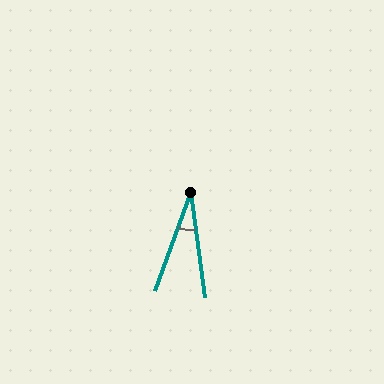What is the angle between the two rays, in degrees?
Approximately 28 degrees.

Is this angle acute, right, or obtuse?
It is acute.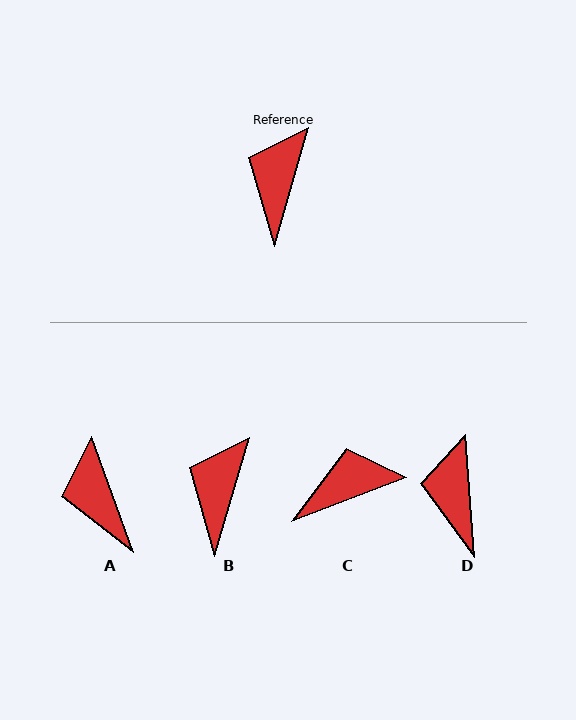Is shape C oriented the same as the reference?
No, it is off by about 53 degrees.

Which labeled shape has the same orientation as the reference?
B.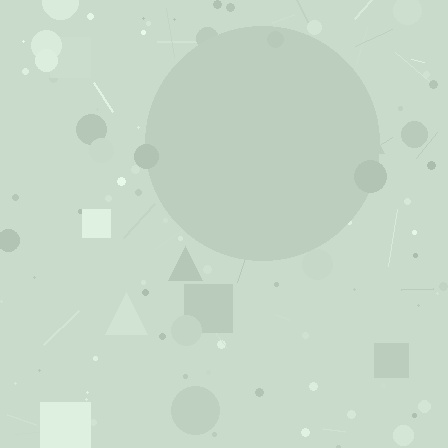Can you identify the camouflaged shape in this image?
The camouflaged shape is a circle.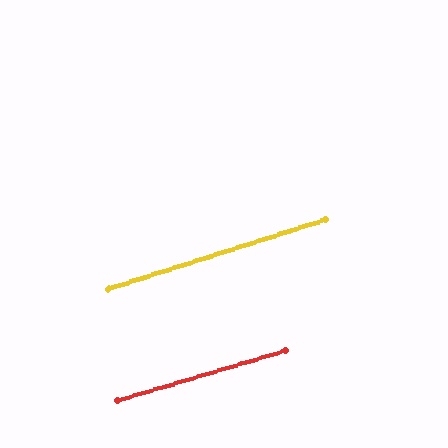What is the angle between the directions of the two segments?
Approximately 1 degree.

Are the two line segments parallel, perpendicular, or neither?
Parallel — their directions differ by only 1.5°.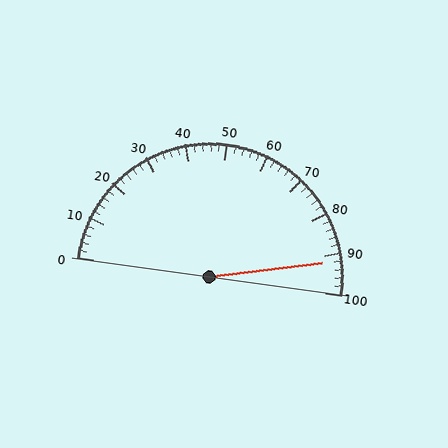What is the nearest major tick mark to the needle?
The nearest major tick mark is 90.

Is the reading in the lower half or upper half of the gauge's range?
The reading is in the upper half of the range (0 to 100).